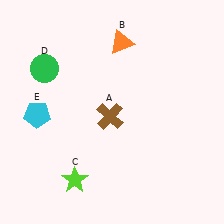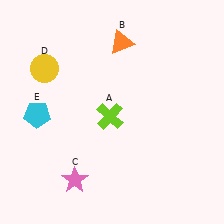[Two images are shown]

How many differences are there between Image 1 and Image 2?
There are 3 differences between the two images.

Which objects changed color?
A changed from brown to lime. C changed from lime to pink. D changed from green to yellow.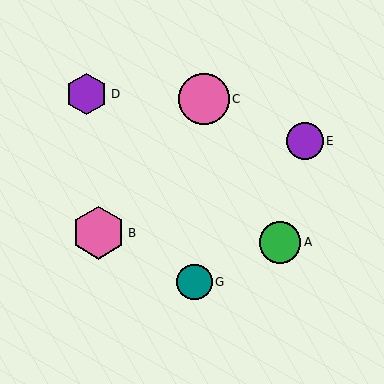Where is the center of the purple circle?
The center of the purple circle is at (305, 141).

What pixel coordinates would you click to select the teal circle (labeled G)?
Click at (194, 282) to select the teal circle G.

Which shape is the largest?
The pink hexagon (labeled B) is the largest.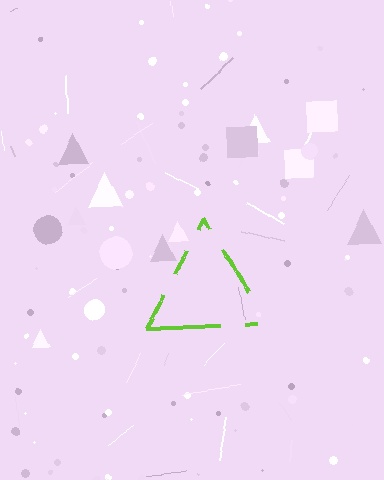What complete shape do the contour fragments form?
The contour fragments form a triangle.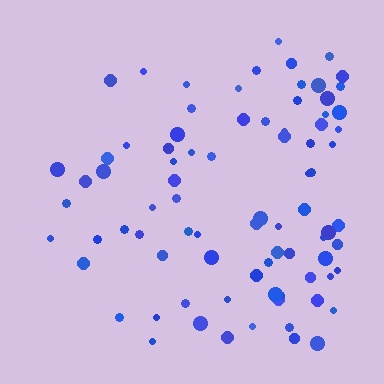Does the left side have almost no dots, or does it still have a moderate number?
Still a moderate number, just noticeably fewer than the right.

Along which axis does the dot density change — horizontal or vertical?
Horizontal.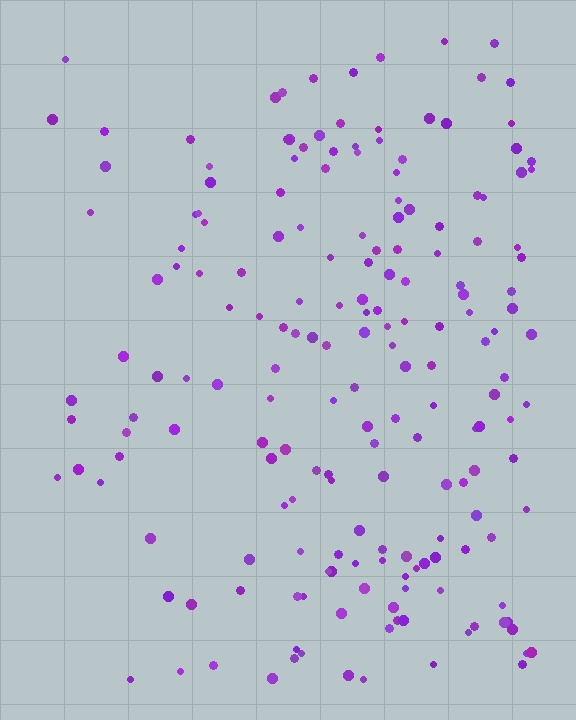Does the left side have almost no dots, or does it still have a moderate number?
Still a moderate number, just noticeably fewer than the right.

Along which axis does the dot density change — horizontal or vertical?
Horizontal.